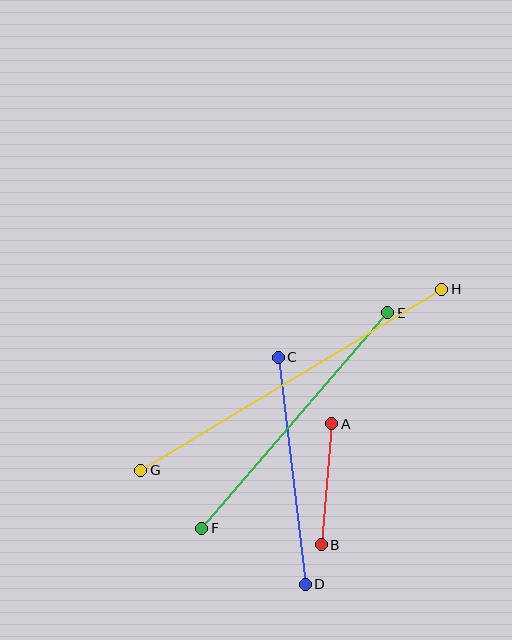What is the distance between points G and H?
The distance is approximately 351 pixels.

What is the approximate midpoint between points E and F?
The midpoint is at approximately (295, 420) pixels.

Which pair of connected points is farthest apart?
Points G and H are farthest apart.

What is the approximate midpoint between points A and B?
The midpoint is at approximately (326, 484) pixels.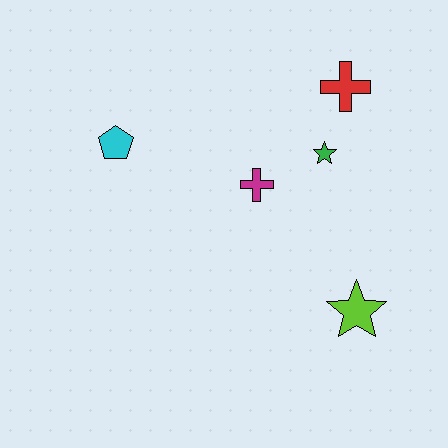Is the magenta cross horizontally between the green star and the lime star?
No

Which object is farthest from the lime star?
The cyan pentagon is farthest from the lime star.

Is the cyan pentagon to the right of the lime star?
No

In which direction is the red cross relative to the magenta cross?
The red cross is above the magenta cross.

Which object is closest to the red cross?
The green star is closest to the red cross.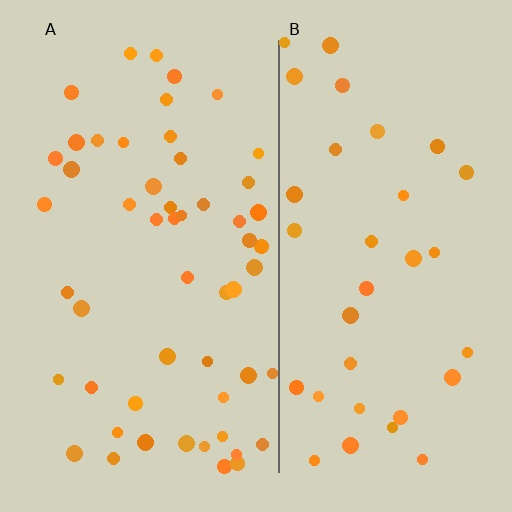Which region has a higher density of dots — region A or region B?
A (the left).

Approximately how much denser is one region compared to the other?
Approximately 1.6× — region A over region B.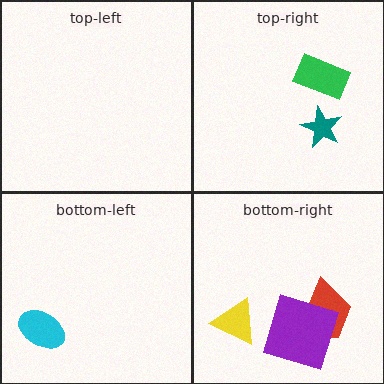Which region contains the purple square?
The bottom-right region.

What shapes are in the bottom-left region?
The cyan ellipse.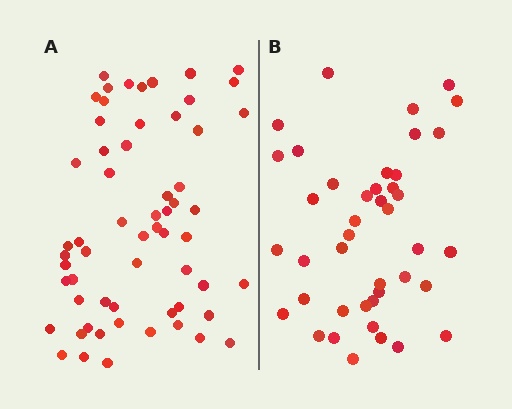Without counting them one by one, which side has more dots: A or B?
Region A (the left region) has more dots.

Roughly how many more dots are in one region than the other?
Region A has approximately 20 more dots than region B.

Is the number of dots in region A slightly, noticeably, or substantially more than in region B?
Region A has noticeably more, but not dramatically so. The ratio is roughly 1.4 to 1.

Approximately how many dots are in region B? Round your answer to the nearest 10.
About 40 dots. (The exact count is 42, which rounds to 40.)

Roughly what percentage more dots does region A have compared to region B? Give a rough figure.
About 45% more.